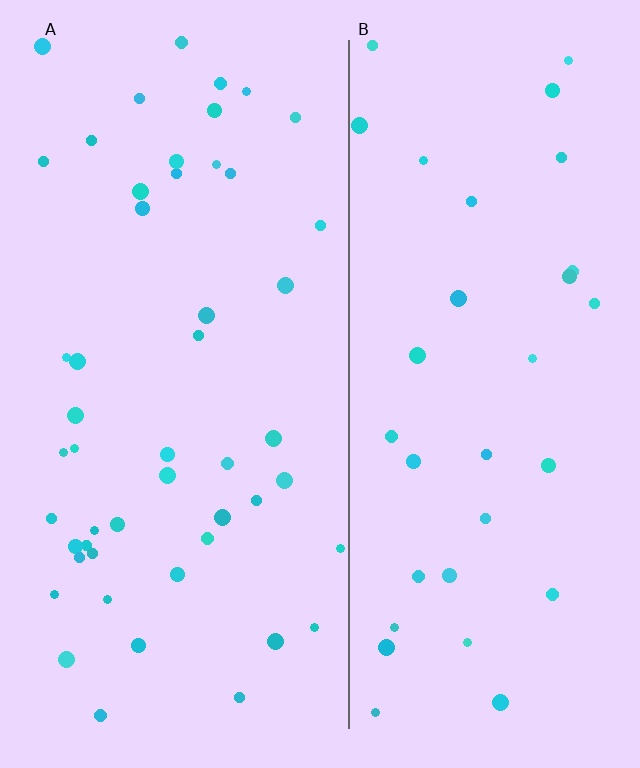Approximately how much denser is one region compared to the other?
Approximately 1.5× — region A over region B.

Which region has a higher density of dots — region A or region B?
A (the left).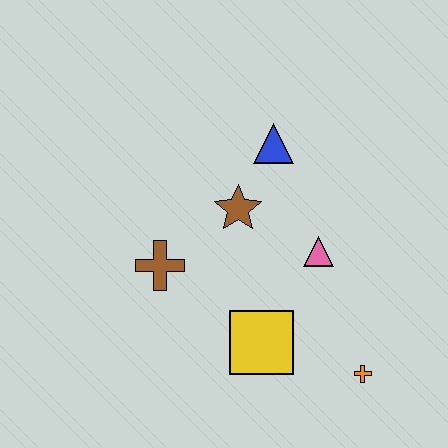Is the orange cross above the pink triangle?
No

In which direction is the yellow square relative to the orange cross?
The yellow square is to the left of the orange cross.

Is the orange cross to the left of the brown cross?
No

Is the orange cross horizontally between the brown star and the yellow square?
No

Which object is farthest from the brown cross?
The orange cross is farthest from the brown cross.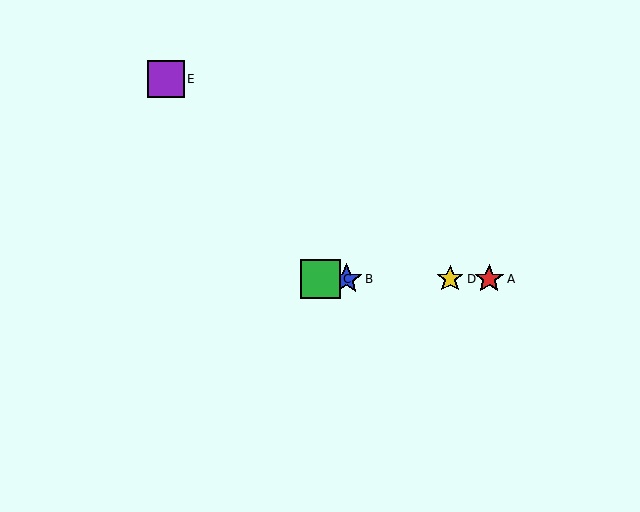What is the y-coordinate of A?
Object A is at y≈279.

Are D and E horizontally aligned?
No, D is at y≈279 and E is at y≈79.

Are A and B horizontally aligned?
Yes, both are at y≈279.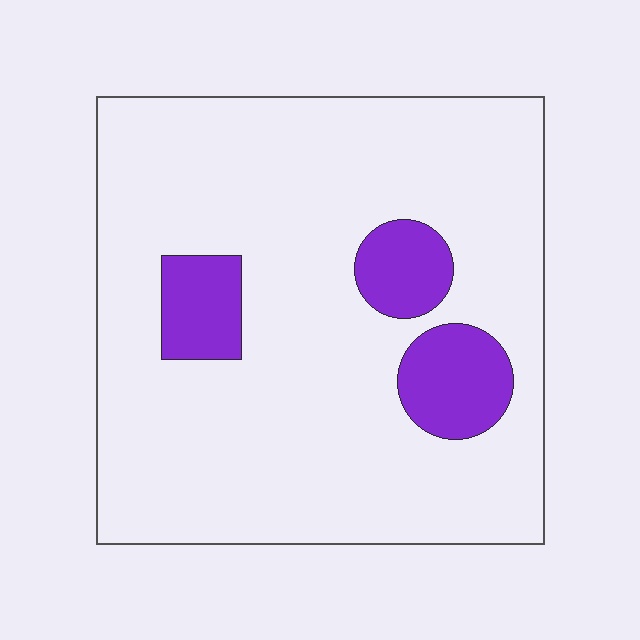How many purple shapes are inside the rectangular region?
3.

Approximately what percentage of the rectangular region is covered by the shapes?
Approximately 15%.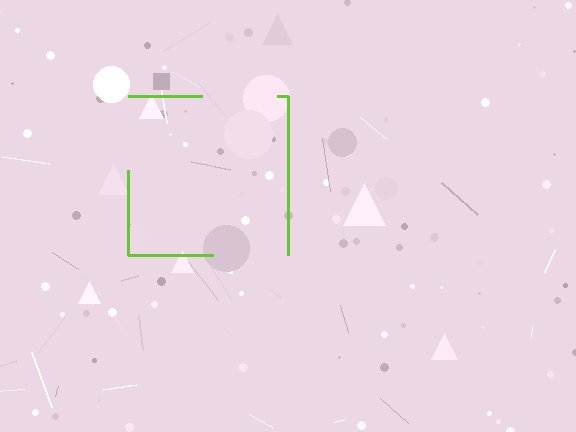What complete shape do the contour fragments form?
The contour fragments form a square.